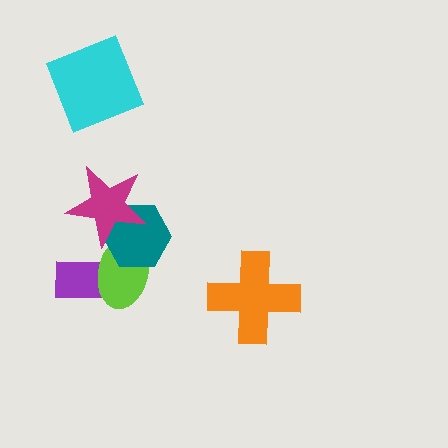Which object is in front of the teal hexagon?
The magenta star is in front of the teal hexagon.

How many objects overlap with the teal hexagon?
2 objects overlap with the teal hexagon.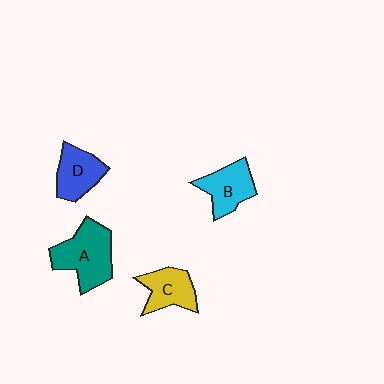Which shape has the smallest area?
Shape C (yellow).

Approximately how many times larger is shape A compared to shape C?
Approximately 1.5 times.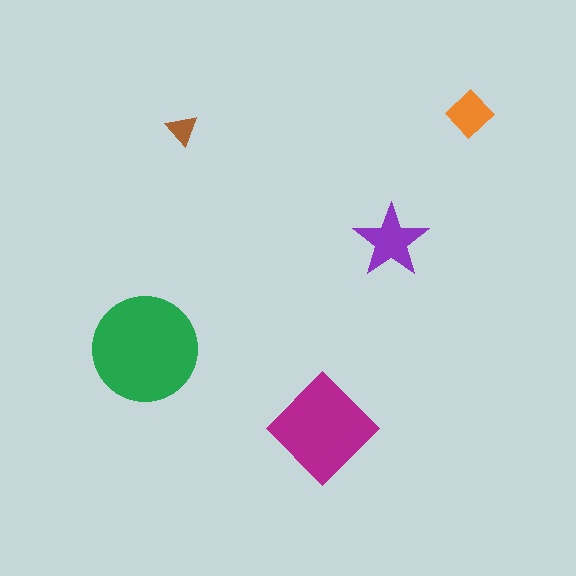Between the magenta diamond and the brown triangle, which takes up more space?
The magenta diamond.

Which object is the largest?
The green circle.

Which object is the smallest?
The brown triangle.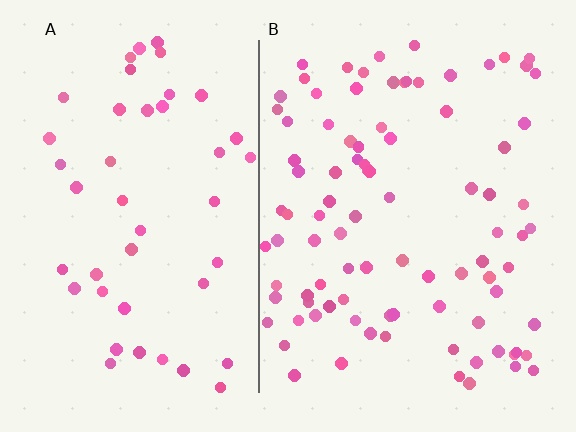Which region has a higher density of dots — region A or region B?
B (the right).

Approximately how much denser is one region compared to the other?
Approximately 2.0× — region B over region A.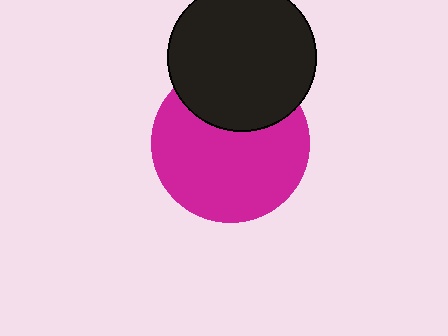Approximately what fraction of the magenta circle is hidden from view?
Roughly 30% of the magenta circle is hidden behind the black circle.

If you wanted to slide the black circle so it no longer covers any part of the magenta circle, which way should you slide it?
Slide it up — that is the most direct way to separate the two shapes.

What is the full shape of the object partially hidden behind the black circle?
The partially hidden object is a magenta circle.